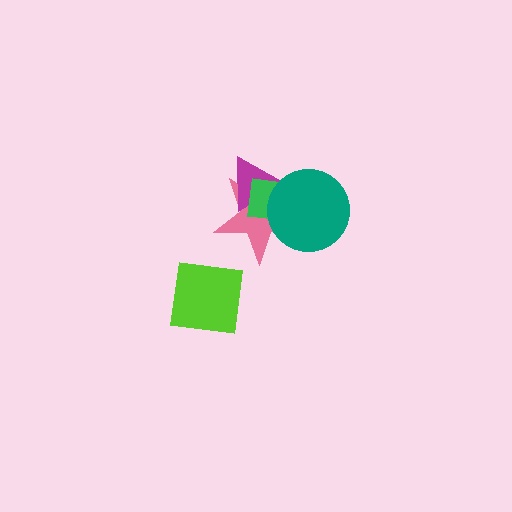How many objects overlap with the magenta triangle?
3 objects overlap with the magenta triangle.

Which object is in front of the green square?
The teal circle is in front of the green square.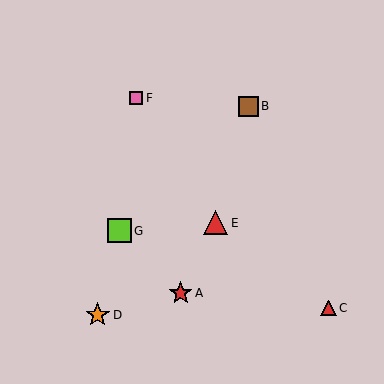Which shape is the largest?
The red triangle (labeled E) is the largest.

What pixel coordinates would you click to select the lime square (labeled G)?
Click at (119, 231) to select the lime square G.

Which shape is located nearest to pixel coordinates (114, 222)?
The lime square (labeled G) at (119, 231) is nearest to that location.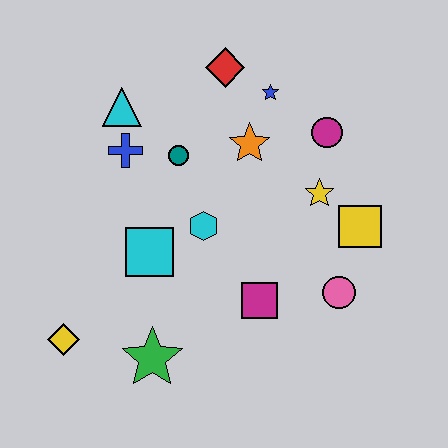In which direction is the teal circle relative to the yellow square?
The teal circle is to the left of the yellow square.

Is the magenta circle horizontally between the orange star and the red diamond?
No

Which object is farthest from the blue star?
The yellow diamond is farthest from the blue star.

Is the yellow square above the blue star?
No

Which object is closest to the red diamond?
The blue star is closest to the red diamond.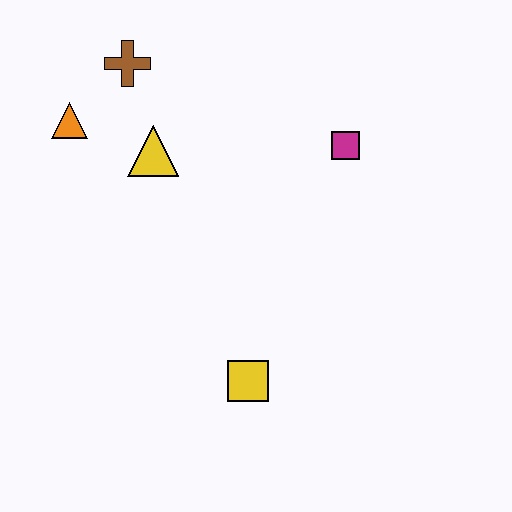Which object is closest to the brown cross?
The orange triangle is closest to the brown cross.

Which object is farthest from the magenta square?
The orange triangle is farthest from the magenta square.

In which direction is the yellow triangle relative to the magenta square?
The yellow triangle is to the left of the magenta square.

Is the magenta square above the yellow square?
Yes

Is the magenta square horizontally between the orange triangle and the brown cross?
No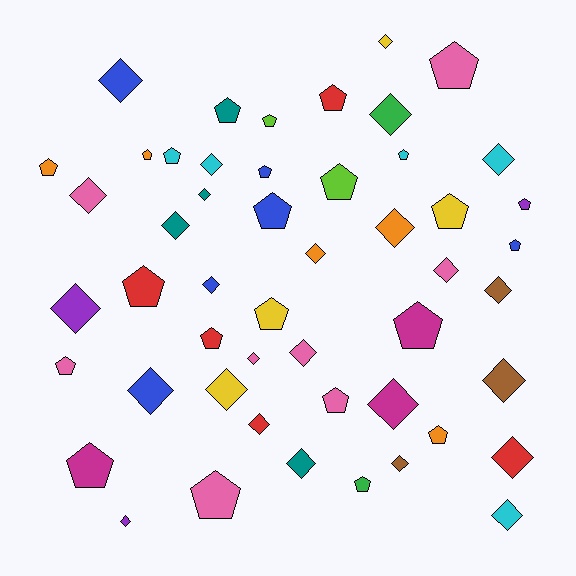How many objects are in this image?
There are 50 objects.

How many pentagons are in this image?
There are 24 pentagons.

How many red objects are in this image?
There are 5 red objects.